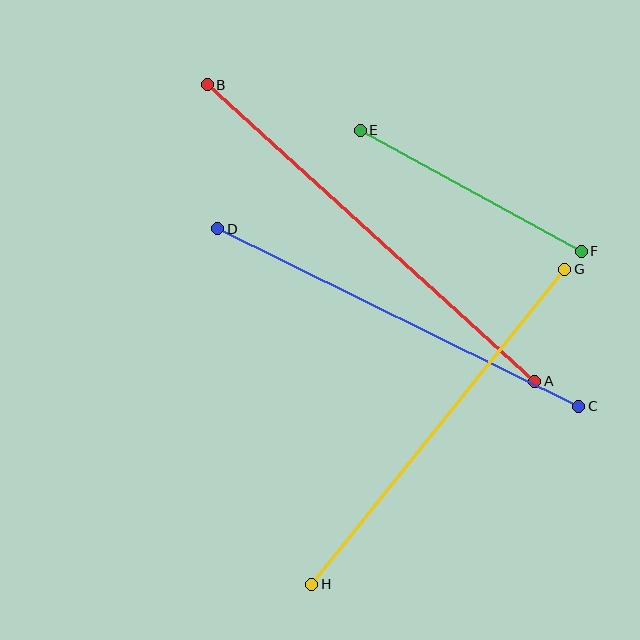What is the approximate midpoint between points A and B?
The midpoint is at approximately (371, 233) pixels.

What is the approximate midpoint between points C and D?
The midpoint is at approximately (398, 318) pixels.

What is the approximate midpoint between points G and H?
The midpoint is at approximately (438, 427) pixels.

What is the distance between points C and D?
The distance is approximately 402 pixels.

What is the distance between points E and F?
The distance is approximately 252 pixels.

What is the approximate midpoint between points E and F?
The midpoint is at approximately (471, 191) pixels.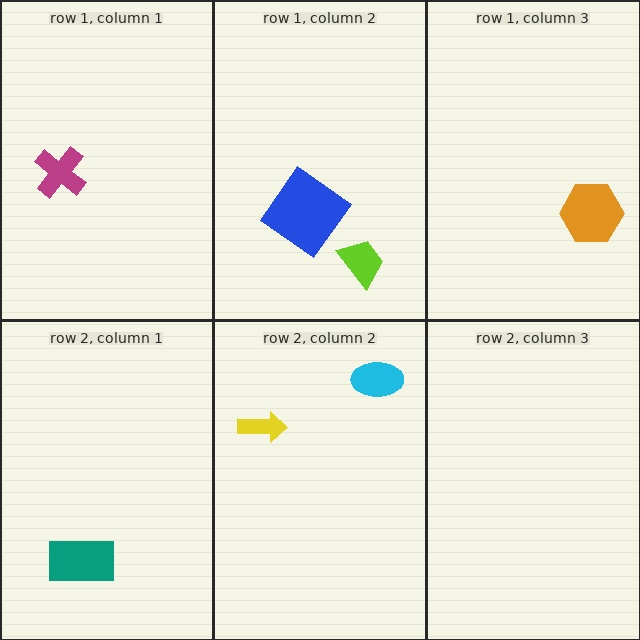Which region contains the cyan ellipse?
The row 2, column 2 region.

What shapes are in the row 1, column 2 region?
The lime trapezoid, the blue diamond.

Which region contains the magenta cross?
The row 1, column 1 region.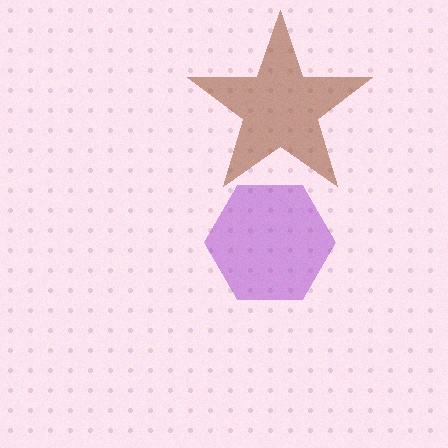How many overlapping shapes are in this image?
There are 2 overlapping shapes in the image.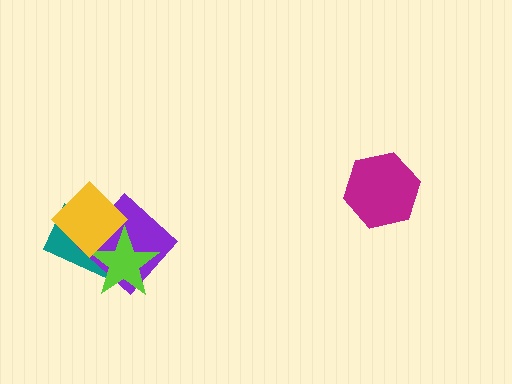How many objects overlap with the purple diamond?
3 objects overlap with the purple diamond.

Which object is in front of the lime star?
The yellow diamond is in front of the lime star.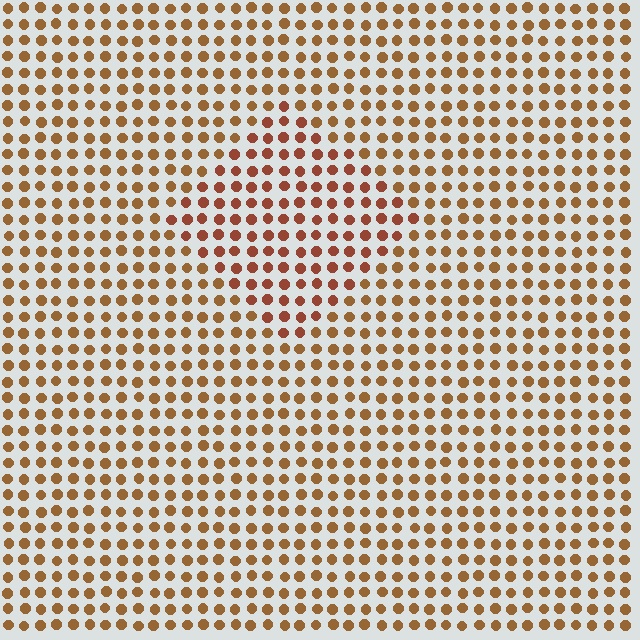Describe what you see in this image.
The image is filled with small brown elements in a uniform arrangement. A diamond-shaped region is visible where the elements are tinted to a slightly different hue, forming a subtle color boundary.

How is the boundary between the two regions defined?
The boundary is defined purely by a slight shift in hue (about 21 degrees). Spacing, size, and orientation are identical on both sides.